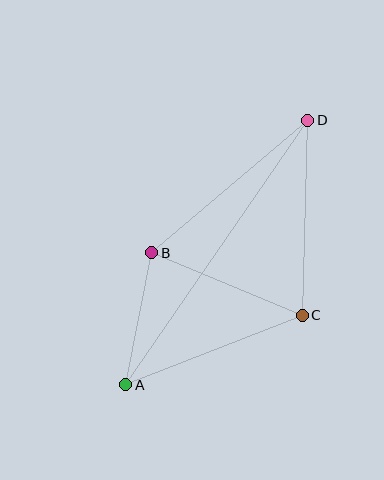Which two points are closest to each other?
Points A and B are closest to each other.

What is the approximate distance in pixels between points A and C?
The distance between A and C is approximately 189 pixels.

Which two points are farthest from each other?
Points A and D are farthest from each other.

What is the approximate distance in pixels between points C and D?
The distance between C and D is approximately 195 pixels.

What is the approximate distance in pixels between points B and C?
The distance between B and C is approximately 163 pixels.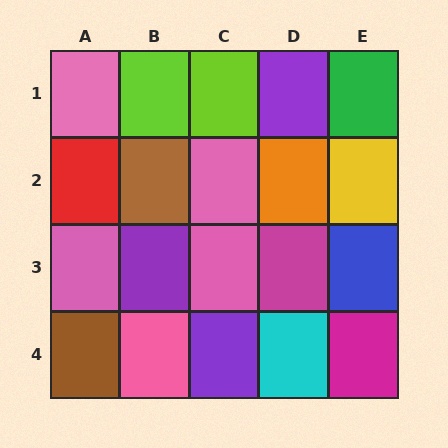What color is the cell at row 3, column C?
Pink.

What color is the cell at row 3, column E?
Blue.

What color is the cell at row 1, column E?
Green.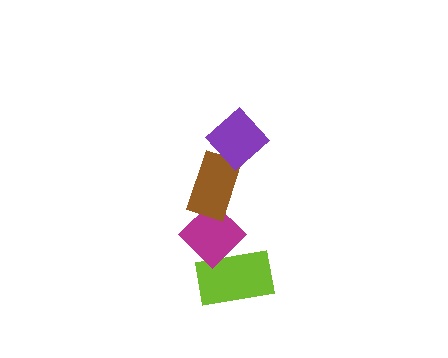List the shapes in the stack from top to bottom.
From top to bottom: the purple diamond, the brown rectangle, the magenta diamond, the lime rectangle.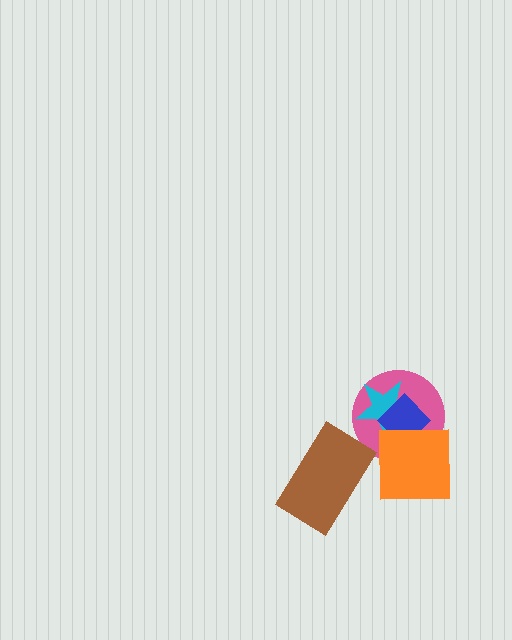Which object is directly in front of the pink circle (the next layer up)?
The cyan star is directly in front of the pink circle.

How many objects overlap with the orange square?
3 objects overlap with the orange square.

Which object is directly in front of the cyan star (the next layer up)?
The blue diamond is directly in front of the cyan star.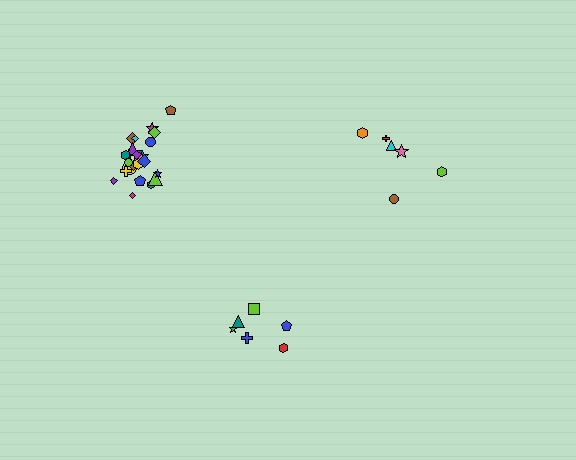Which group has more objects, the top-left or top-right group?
The top-left group.